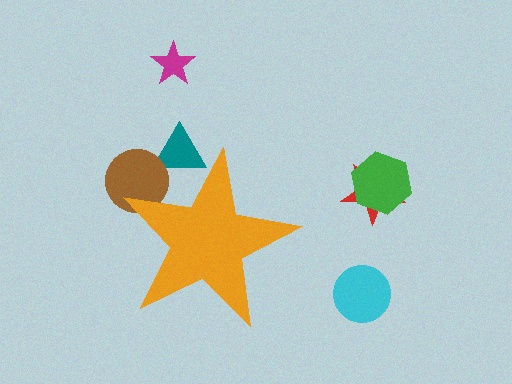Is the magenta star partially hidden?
No, the magenta star is fully visible.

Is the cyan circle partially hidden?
No, the cyan circle is fully visible.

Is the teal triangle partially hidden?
Yes, the teal triangle is partially hidden behind the orange star.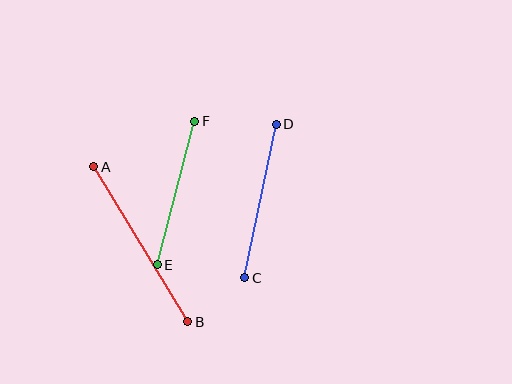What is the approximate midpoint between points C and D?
The midpoint is at approximately (261, 201) pixels.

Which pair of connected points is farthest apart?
Points A and B are farthest apart.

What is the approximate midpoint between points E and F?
The midpoint is at approximately (176, 193) pixels.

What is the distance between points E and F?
The distance is approximately 148 pixels.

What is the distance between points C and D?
The distance is approximately 157 pixels.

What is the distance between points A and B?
The distance is approximately 181 pixels.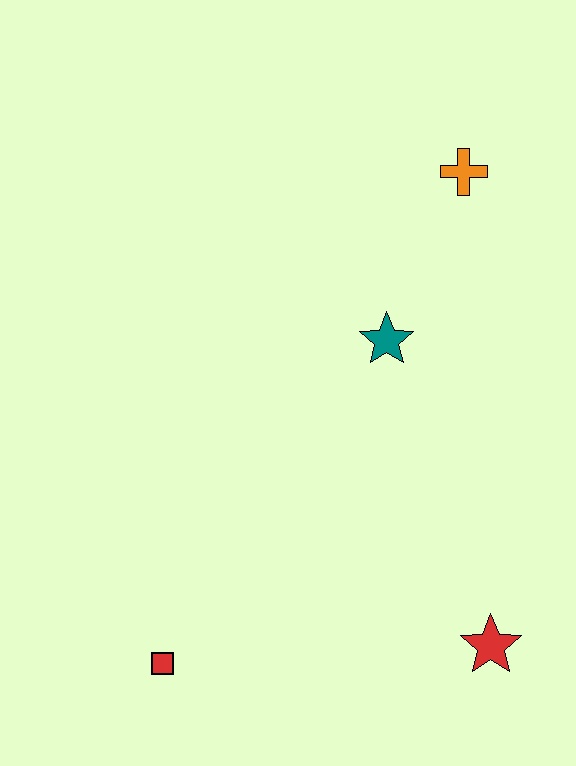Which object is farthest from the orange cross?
The red square is farthest from the orange cross.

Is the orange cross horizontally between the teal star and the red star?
Yes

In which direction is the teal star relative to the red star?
The teal star is above the red star.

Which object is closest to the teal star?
The orange cross is closest to the teal star.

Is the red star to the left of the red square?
No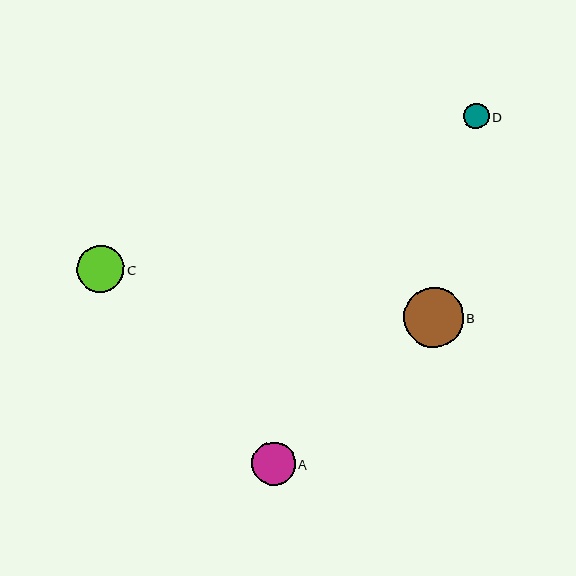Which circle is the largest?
Circle B is the largest with a size of approximately 60 pixels.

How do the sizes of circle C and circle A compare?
Circle C and circle A are approximately the same size.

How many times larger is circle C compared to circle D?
Circle C is approximately 1.8 times the size of circle D.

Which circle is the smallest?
Circle D is the smallest with a size of approximately 25 pixels.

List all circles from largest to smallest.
From largest to smallest: B, C, A, D.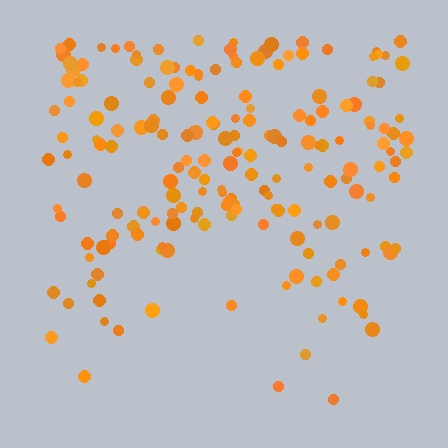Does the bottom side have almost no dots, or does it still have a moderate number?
Still a moderate number, just noticeably fewer than the top.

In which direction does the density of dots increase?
From bottom to top, with the top side densest.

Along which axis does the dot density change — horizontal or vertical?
Vertical.